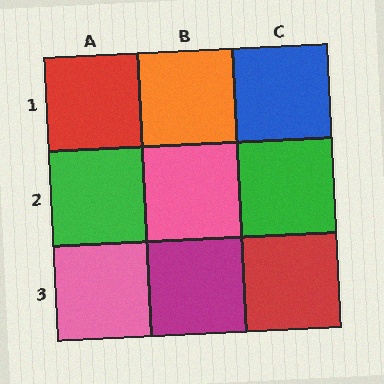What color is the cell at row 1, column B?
Orange.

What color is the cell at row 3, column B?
Magenta.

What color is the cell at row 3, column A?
Pink.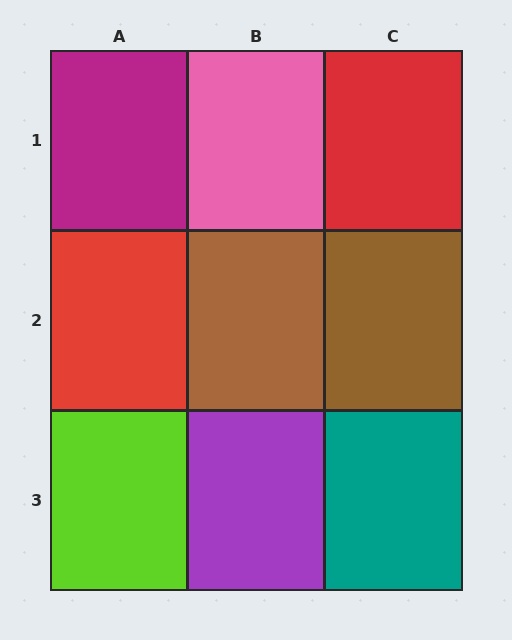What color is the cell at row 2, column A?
Red.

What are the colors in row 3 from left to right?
Lime, purple, teal.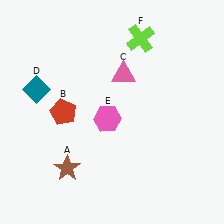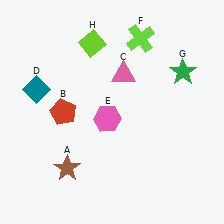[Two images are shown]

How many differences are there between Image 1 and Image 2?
There are 2 differences between the two images.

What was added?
A green star (G), a lime diamond (H) were added in Image 2.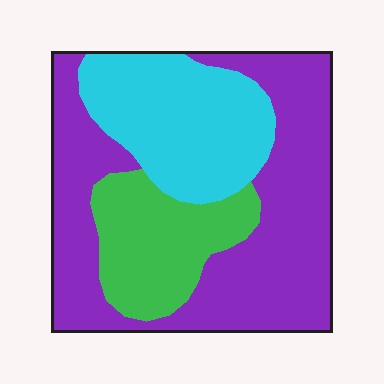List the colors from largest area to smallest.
From largest to smallest: purple, cyan, green.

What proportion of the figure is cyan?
Cyan covers about 25% of the figure.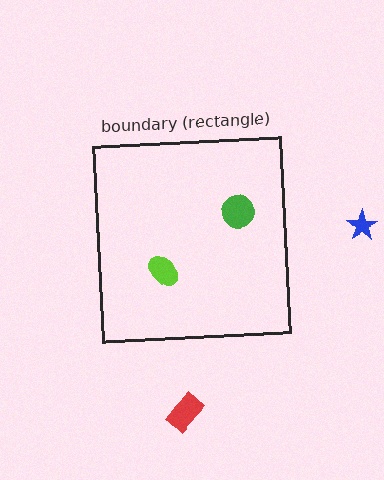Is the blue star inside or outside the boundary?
Outside.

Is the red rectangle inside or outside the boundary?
Outside.